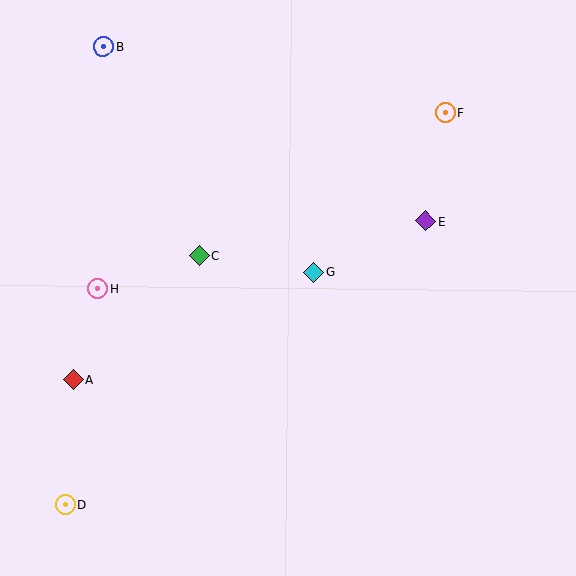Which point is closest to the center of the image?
Point G at (314, 273) is closest to the center.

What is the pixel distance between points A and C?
The distance between A and C is 177 pixels.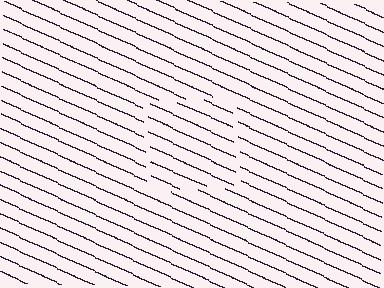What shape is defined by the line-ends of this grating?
An illusory square. The interior of the shape contains the same grating, shifted by half a period — the contour is defined by the phase discontinuity where line-ends from the inner and outer gratings abut.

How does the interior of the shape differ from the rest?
The interior of the shape contains the same grating, shifted by half a period — the contour is defined by the phase discontinuity where line-ends from the inner and outer gratings abut.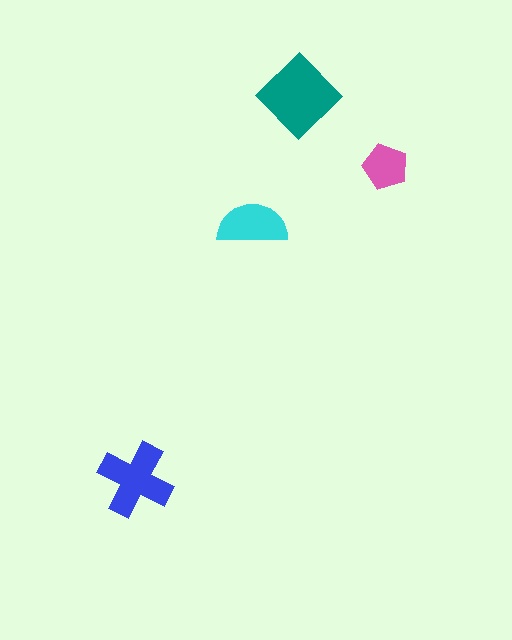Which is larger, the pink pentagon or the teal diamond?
The teal diamond.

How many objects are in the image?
There are 4 objects in the image.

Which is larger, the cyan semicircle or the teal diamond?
The teal diamond.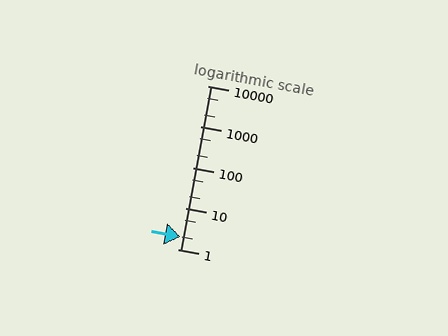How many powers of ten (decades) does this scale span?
The scale spans 4 decades, from 1 to 10000.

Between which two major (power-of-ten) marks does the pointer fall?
The pointer is between 1 and 10.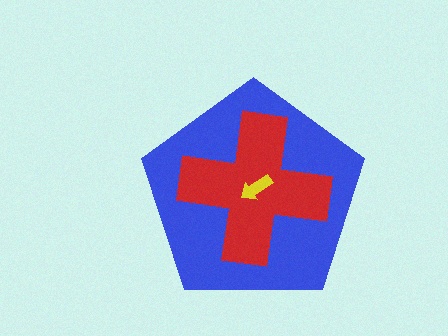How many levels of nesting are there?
3.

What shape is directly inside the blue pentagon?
The red cross.